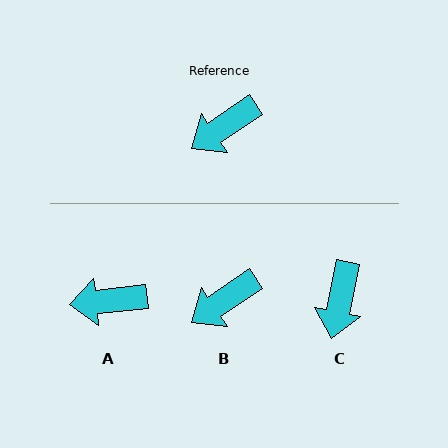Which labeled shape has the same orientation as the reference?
B.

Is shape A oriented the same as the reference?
No, it is off by about 28 degrees.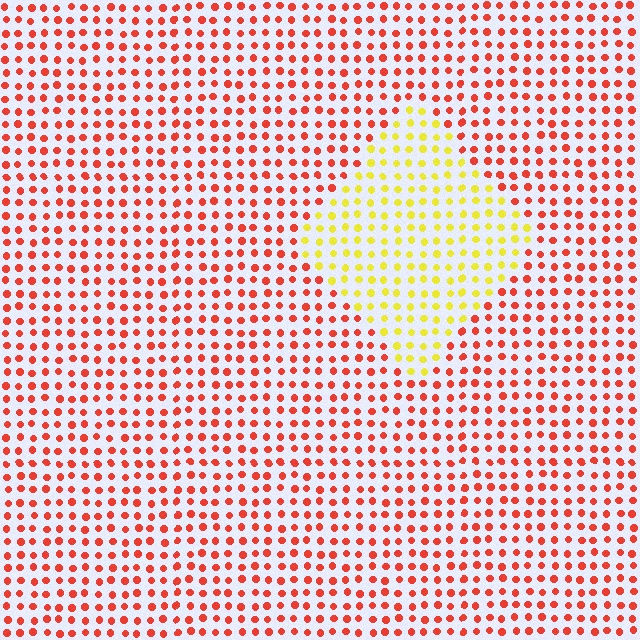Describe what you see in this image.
The image is filled with small red elements in a uniform arrangement. A diamond-shaped region is visible where the elements are tinted to a slightly different hue, forming a subtle color boundary.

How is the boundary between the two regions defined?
The boundary is defined purely by a slight shift in hue (about 56 degrees). Spacing, size, and orientation are identical on both sides.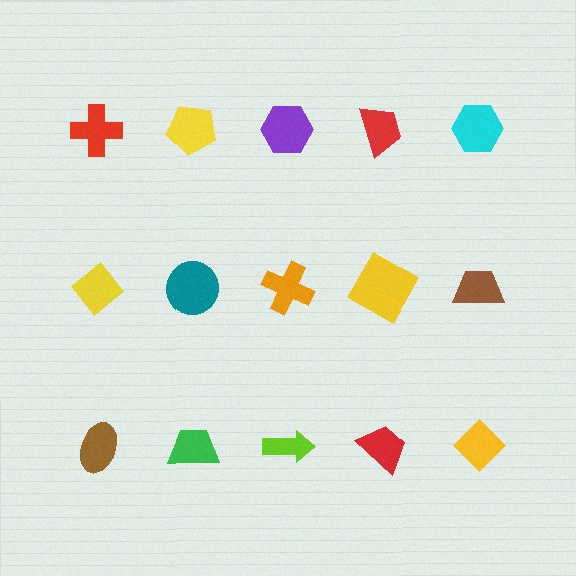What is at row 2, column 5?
A brown trapezoid.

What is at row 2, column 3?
An orange cross.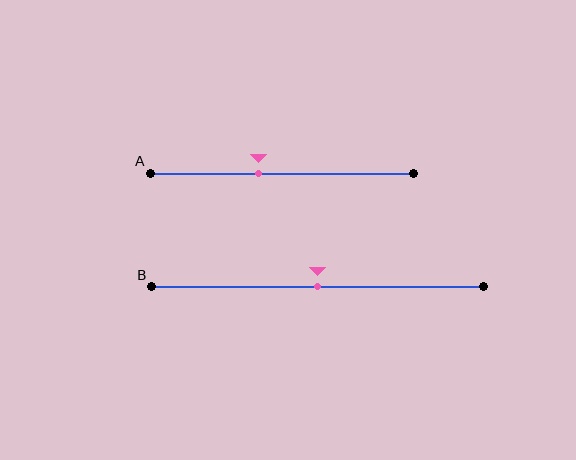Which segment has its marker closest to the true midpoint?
Segment B has its marker closest to the true midpoint.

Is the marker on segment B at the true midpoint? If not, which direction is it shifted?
Yes, the marker on segment B is at the true midpoint.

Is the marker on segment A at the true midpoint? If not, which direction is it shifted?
No, the marker on segment A is shifted to the left by about 9% of the segment length.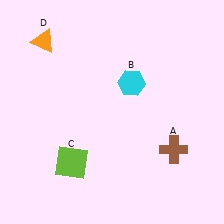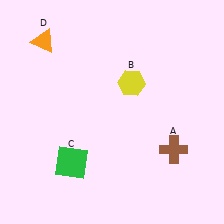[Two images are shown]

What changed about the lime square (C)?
In Image 1, C is lime. In Image 2, it changed to green.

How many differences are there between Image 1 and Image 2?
There are 2 differences between the two images.